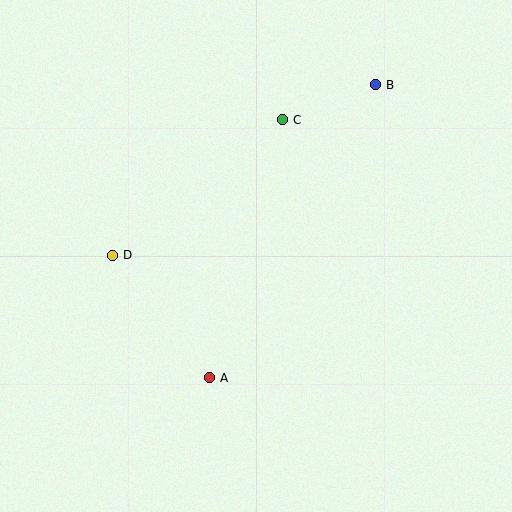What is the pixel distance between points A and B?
The distance between A and B is 337 pixels.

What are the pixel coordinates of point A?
Point A is at (209, 378).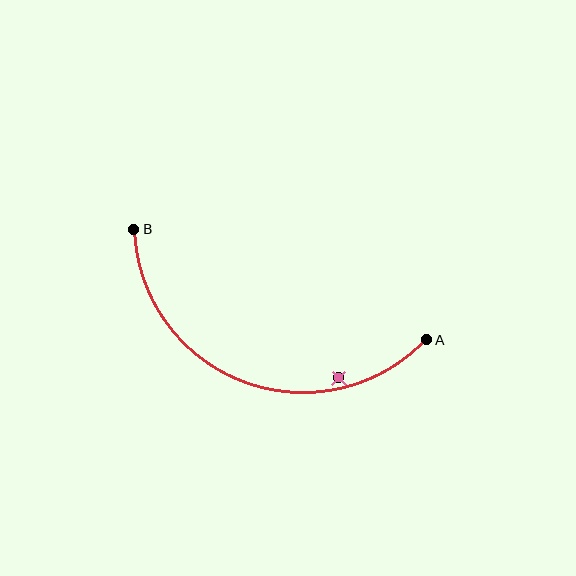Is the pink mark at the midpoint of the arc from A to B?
No — the pink mark does not lie on the arc at all. It sits slightly inside the curve.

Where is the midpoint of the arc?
The arc midpoint is the point on the curve farthest from the straight line joining A and B. It sits below that line.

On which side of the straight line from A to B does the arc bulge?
The arc bulges below the straight line connecting A and B.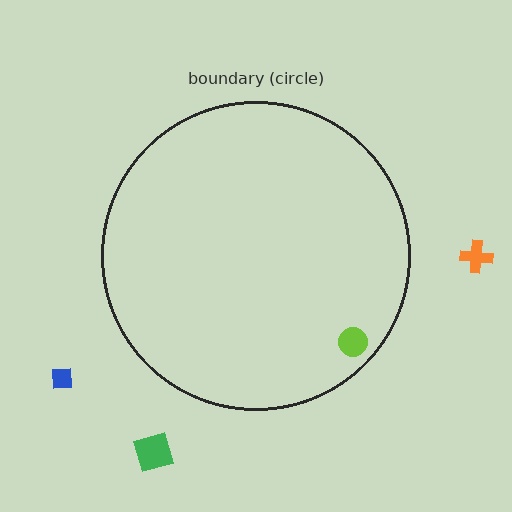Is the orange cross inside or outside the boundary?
Outside.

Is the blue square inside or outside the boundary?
Outside.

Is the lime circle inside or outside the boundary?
Inside.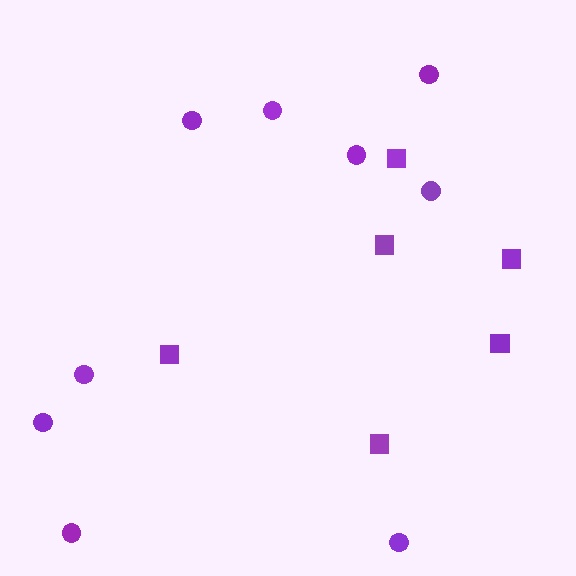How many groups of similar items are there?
There are 2 groups: one group of circles (9) and one group of squares (6).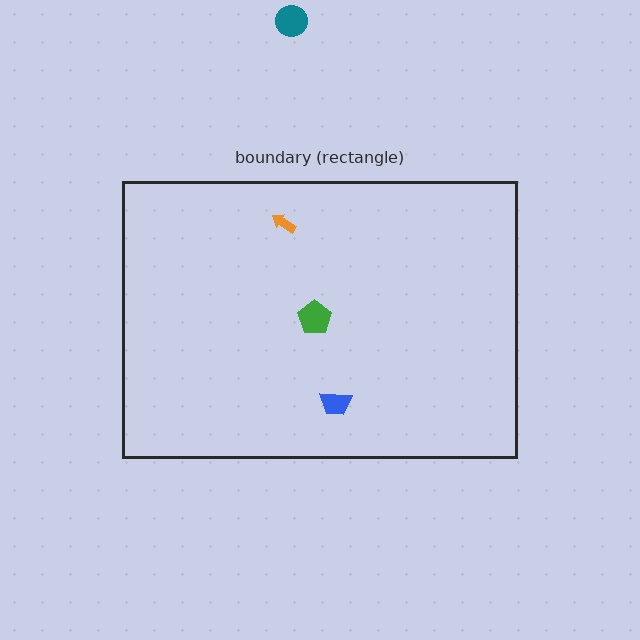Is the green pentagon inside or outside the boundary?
Inside.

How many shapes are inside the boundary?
3 inside, 1 outside.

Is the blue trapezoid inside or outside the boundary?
Inside.